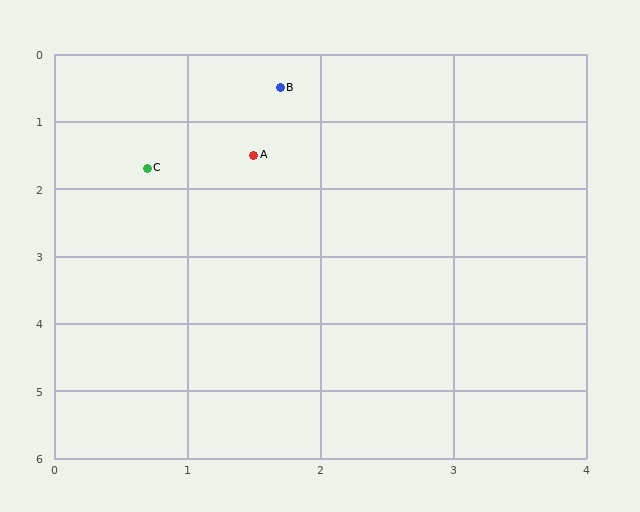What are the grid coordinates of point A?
Point A is at approximately (1.5, 1.5).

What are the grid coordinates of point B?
Point B is at approximately (1.7, 0.5).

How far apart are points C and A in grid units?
Points C and A are about 0.8 grid units apart.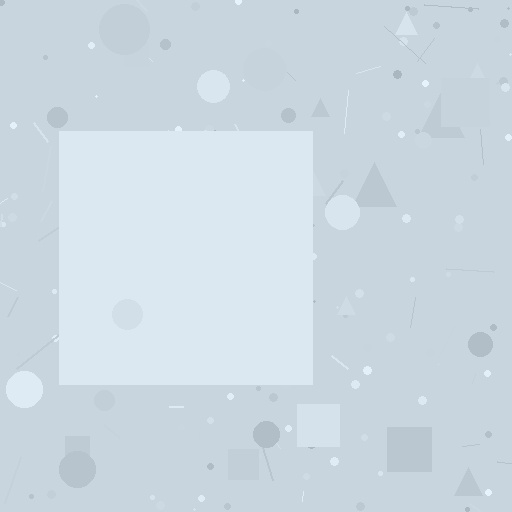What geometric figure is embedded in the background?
A square is embedded in the background.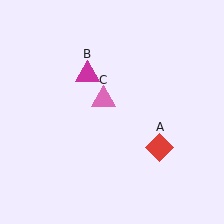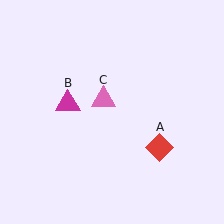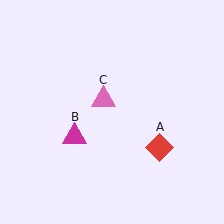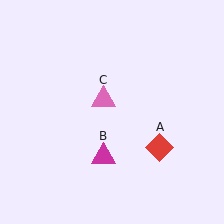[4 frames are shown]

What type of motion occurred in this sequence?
The magenta triangle (object B) rotated counterclockwise around the center of the scene.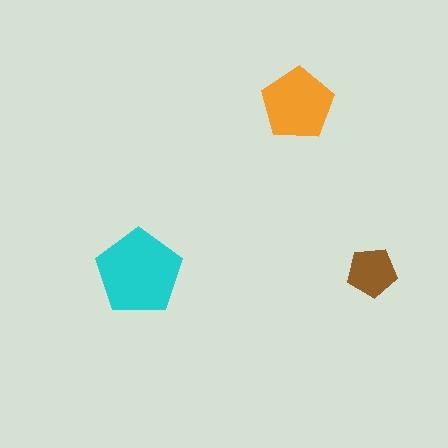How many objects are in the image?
There are 3 objects in the image.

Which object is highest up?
The orange pentagon is topmost.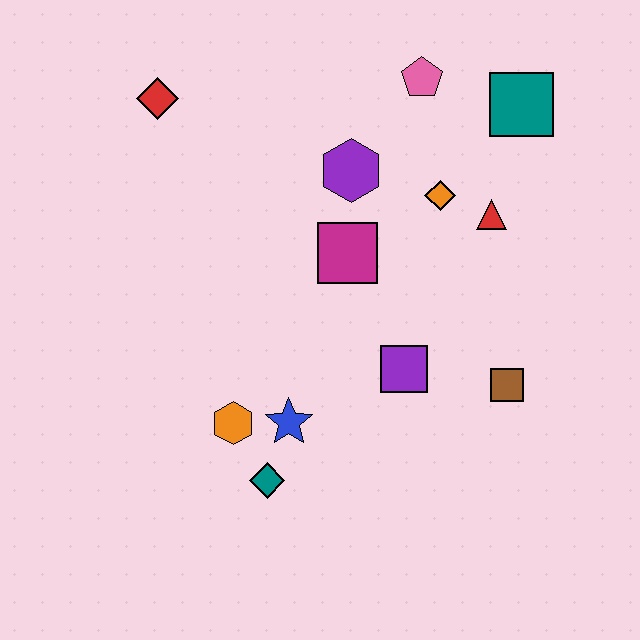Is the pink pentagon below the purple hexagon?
No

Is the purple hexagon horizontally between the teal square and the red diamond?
Yes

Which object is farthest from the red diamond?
The brown square is farthest from the red diamond.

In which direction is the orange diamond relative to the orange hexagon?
The orange diamond is above the orange hexagon.